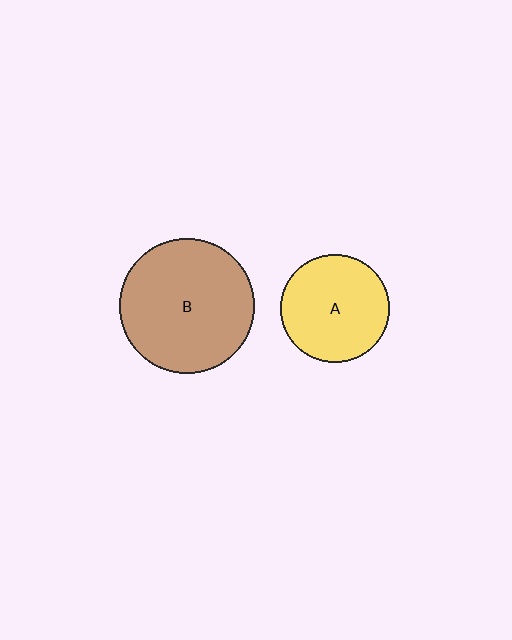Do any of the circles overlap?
No, none of the circles overlap.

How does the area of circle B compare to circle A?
Approximately 1.5 times.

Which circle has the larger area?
Circle B (brown).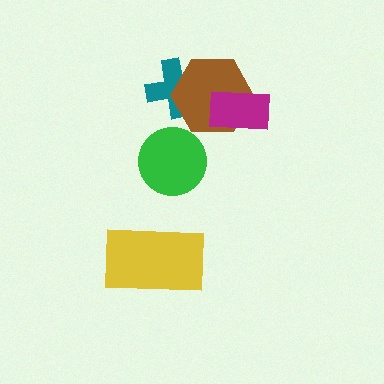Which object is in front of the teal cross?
The brown hexagon is in front of the teal cross.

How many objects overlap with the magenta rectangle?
1 object overlaps with the magenta rectangle.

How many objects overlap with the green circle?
0 objects overlap with the green circle.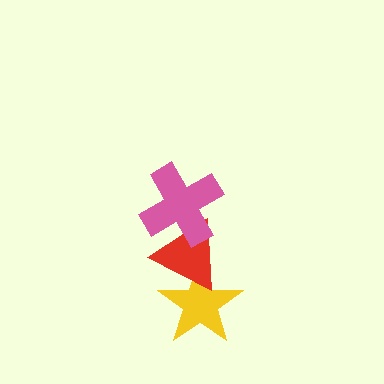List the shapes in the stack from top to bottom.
From top to bottom: the pink cross, the red triangle, the yellow star.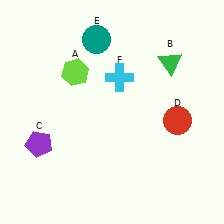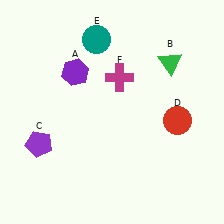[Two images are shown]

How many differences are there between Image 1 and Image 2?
There are 2 differences between the two images.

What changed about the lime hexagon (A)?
In Image 1, A is lime. In Image 2, it changed to purple.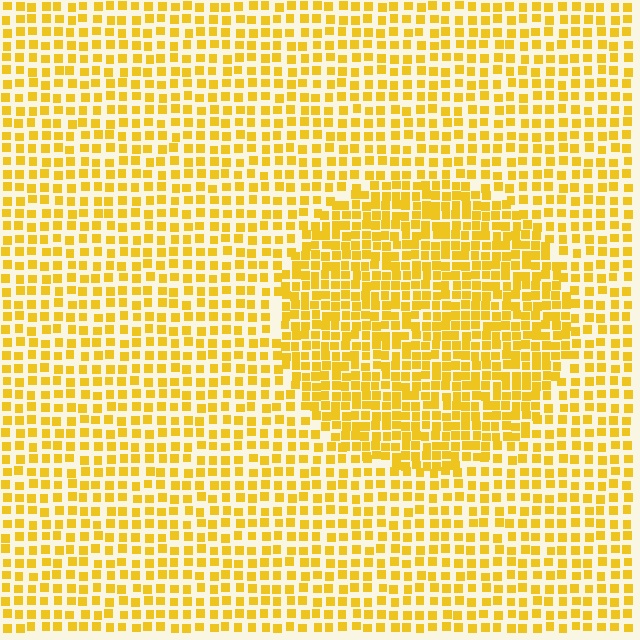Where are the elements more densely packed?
The elements are more densely packed inside the circle boundary.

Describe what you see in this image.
The image contains small yellow elements arranged at two different densities. A circle-shaped region is visible where the elements are more densely packed than the surrounding area.